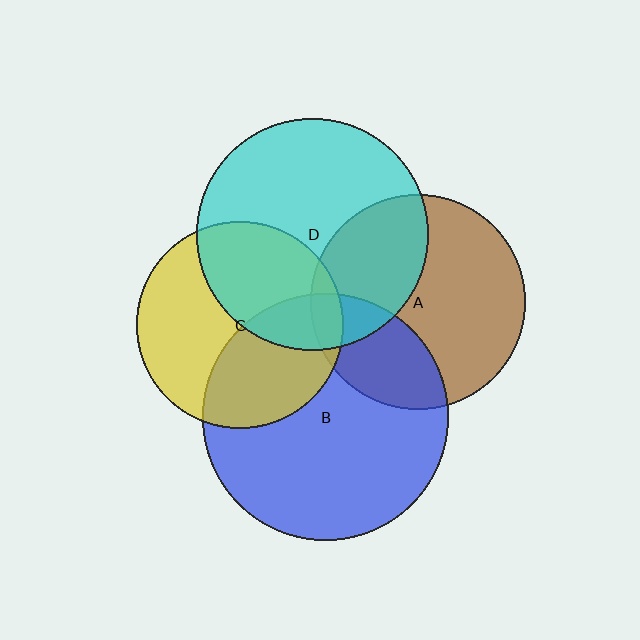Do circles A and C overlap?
Yes.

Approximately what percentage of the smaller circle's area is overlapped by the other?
Approximately 5%.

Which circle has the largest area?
Circle B (blue).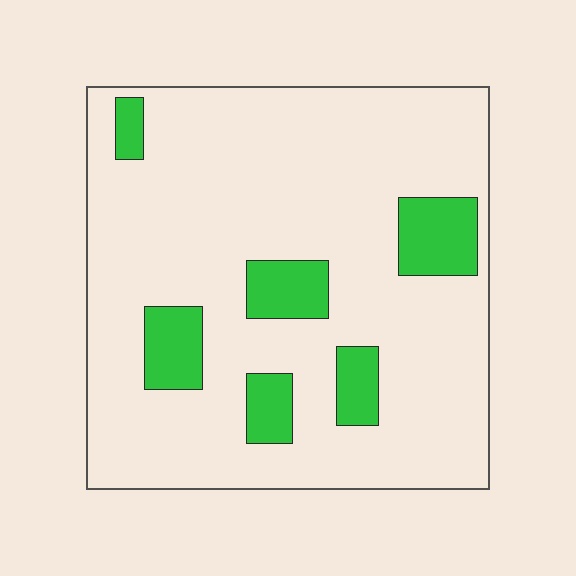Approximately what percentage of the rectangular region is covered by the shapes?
Approximately 15%.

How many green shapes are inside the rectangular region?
6.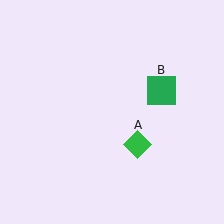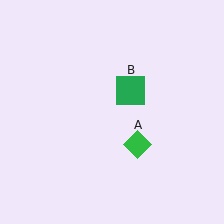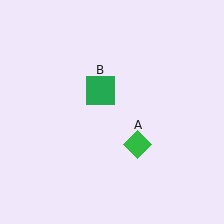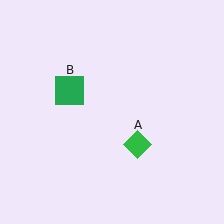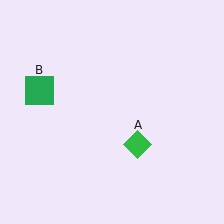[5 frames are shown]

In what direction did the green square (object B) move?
The green square (object B) moved left.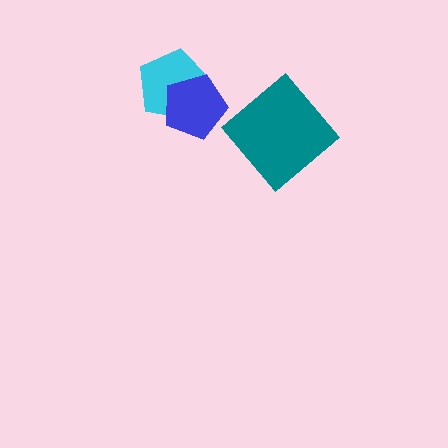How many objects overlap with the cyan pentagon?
1 object overlaps with the cyan pentagon.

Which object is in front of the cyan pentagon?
The blue pentagon is in front of the cyan pentagon.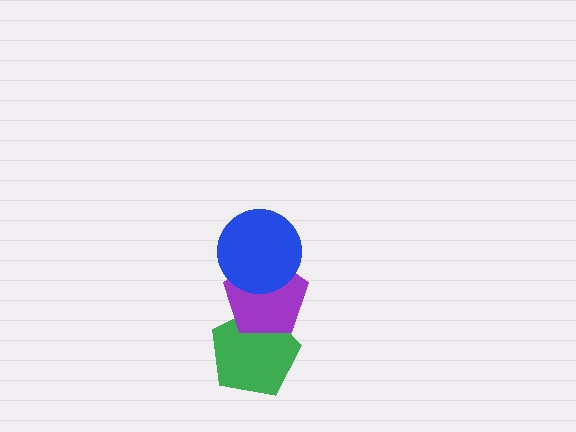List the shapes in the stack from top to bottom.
From top to bottom: the blue circle, the purple pentagon, the green pentagon.